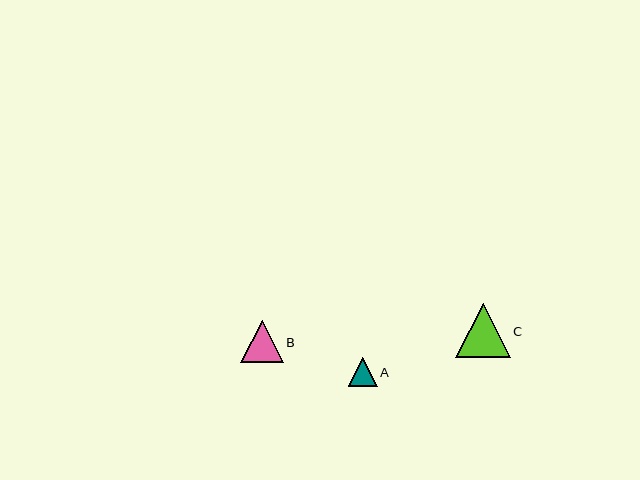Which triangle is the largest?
Triangle C is the largest with a size of approximately 55 pixels.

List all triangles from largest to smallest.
From largest to smallest: C, B, A.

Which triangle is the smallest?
Triangle A is the smallest with a size of approximately 28 pixels.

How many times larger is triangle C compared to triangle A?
Triangle C is approximately 1.9 times the size of triangle A.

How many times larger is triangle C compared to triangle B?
Triangle C is approximately 1.3 times the size of triangle B.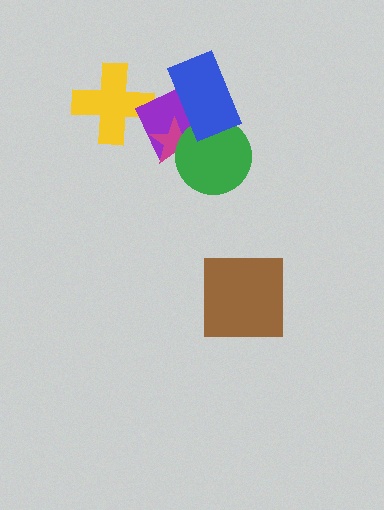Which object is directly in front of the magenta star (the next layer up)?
The green circle is directly in front of the magenta star.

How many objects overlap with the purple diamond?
4 objects overlap with the purple diamond.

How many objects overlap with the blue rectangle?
3 objects overlap with the blue rectangle.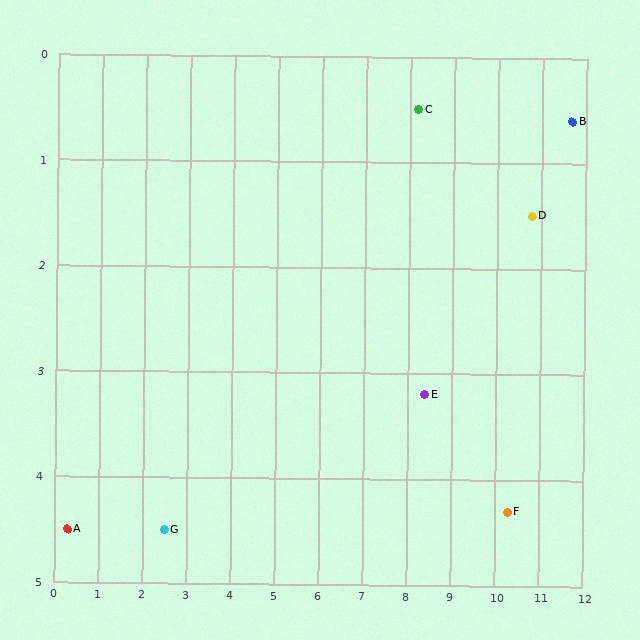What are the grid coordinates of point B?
Point B is at approximately (11.7, 0.6).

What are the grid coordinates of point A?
Point A is at approximately (0.3, 4.5).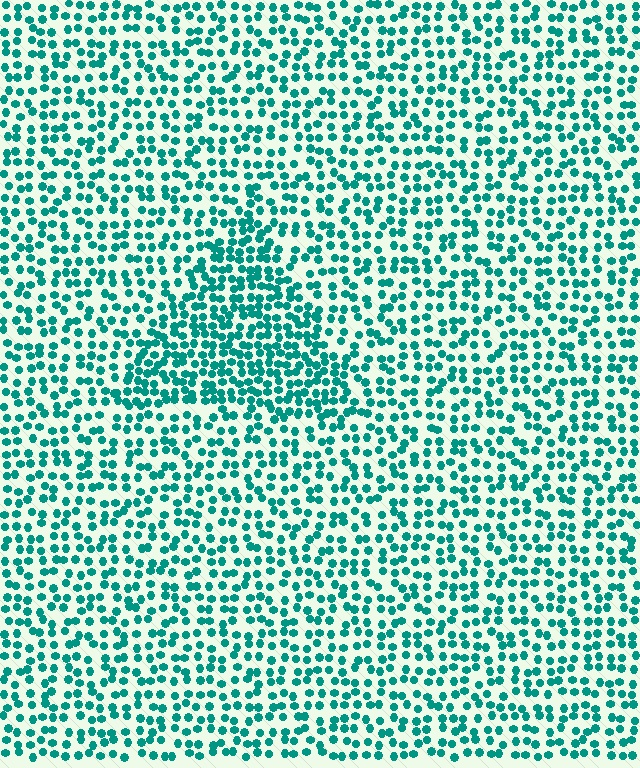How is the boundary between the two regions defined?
The boundary is defined by a change in element density (approximately 1.6x ratio). All elements are the same color, size, and shape.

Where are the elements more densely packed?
The elements are more densely packed inside the triangle boundary.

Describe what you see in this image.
The image contains small teal elements arranged at two different densities. A triangle-shaped region is visible where the elements are more densely packed than the surrounding area.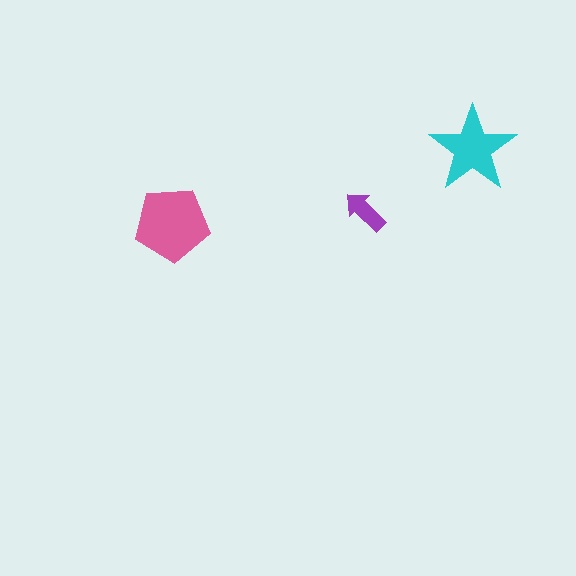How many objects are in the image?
There are 3 objects in the image.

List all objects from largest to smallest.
The pink pentagon, the cyan star, the purple arrow.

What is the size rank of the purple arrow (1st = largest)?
3rd.